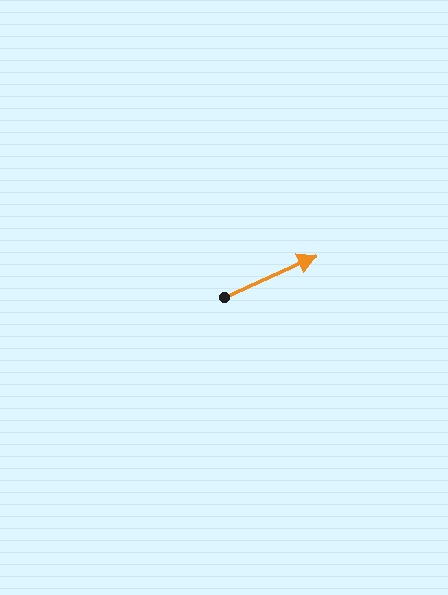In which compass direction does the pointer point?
Northeast.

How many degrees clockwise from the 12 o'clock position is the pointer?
Approximately 65 degrees.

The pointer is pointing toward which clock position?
Roughly 2 o'clock.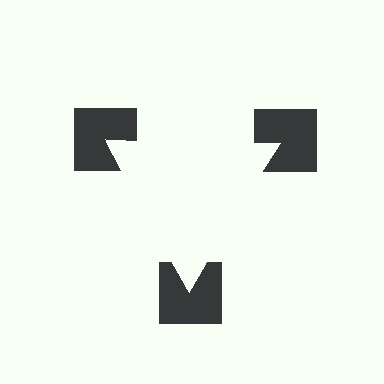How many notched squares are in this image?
There are 3 — one at each vertex of the illusory triangle.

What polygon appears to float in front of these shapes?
An illusory triangle — its edges are inferred from the aligned wedge cuts in the notched squares, not physically drawn.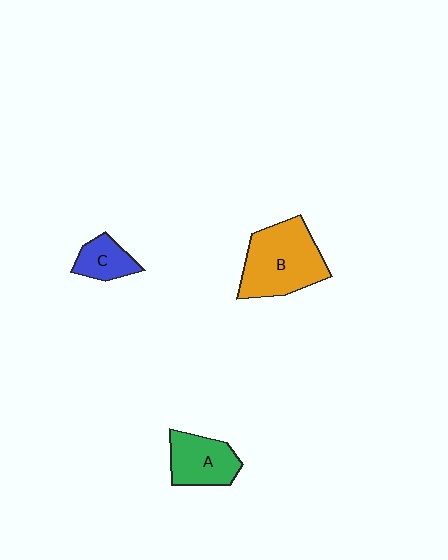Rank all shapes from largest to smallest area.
From largest to smallest: B (orange), A (green), C (blue).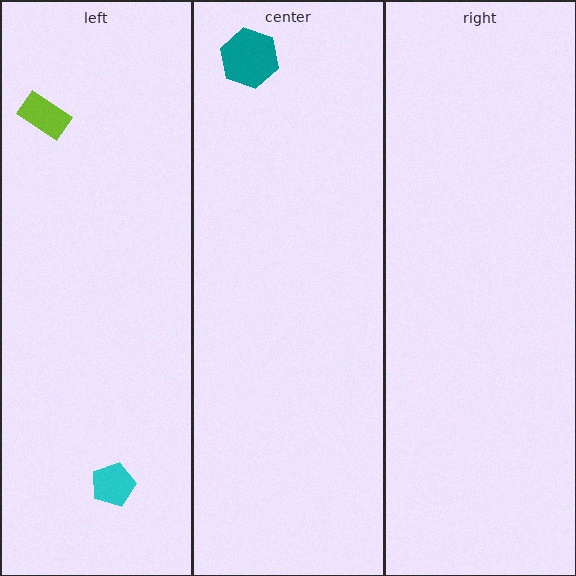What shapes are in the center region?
The teal hexagon.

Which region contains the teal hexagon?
The center region.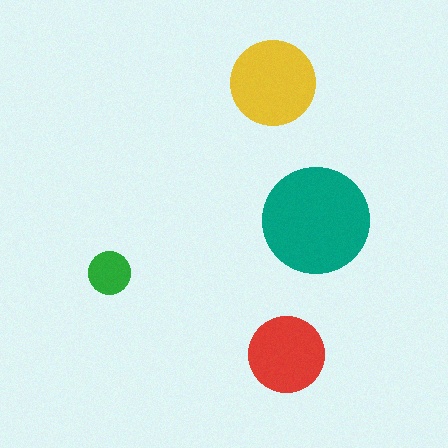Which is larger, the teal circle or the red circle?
The teal one.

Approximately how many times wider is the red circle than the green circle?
About 2 times wider.